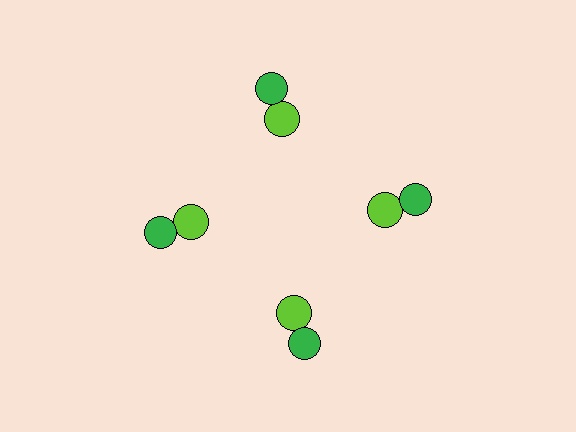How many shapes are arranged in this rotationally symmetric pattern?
There are 8 shapes, arranged in 4 groups of 2.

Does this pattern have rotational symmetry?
Yes, this pattern has 4-fold rotational symmetry. It looks the same after rotating 90 degrees around the center.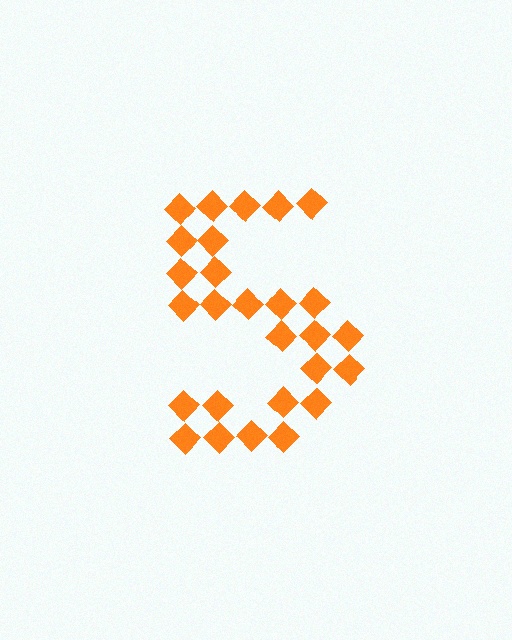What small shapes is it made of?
It is made of small diamonds.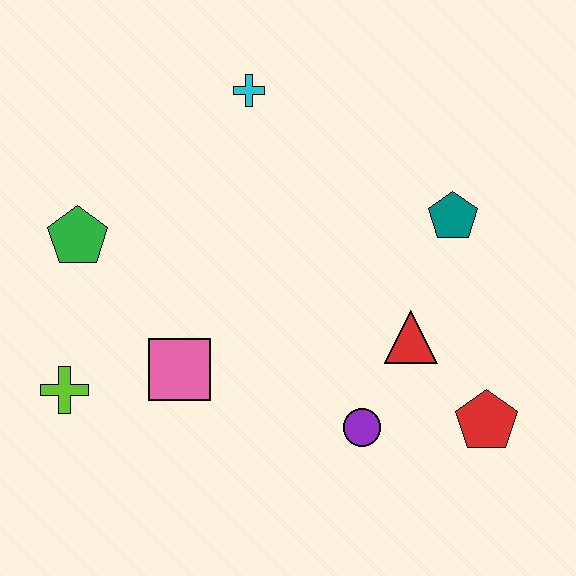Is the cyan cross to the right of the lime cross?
Yes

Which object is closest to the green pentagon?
The lime cross is closest to the green pentagon.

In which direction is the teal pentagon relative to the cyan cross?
The teal pentagon is to the right of the cyan cross.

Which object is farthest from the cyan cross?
The red pentagon is farthest from the cyan cross.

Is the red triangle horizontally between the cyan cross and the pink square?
No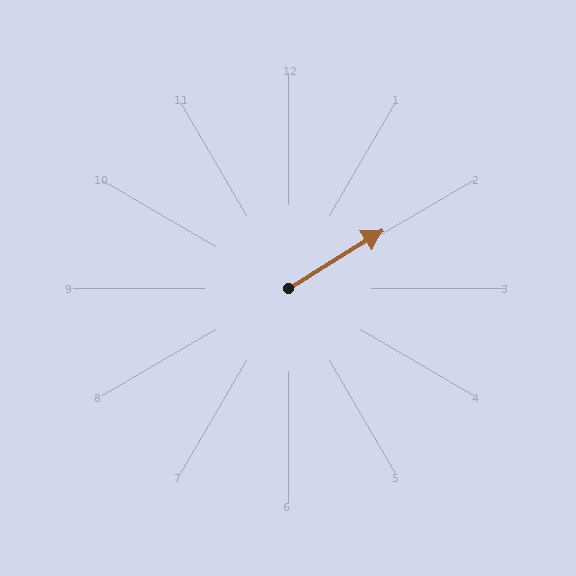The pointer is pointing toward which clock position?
Roughly 2 o'clock.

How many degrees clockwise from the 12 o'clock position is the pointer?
Approximately 58 degrees.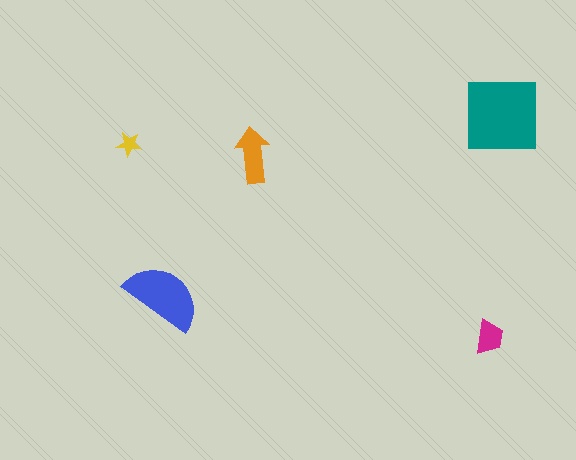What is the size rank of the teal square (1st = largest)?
1st.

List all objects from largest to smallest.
The teal square, the blue semicircle, the orange arrow, the magenta trapezoid, the yellow star.